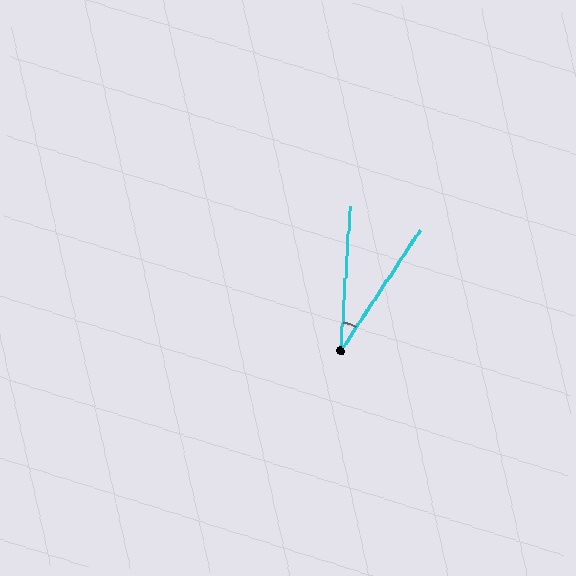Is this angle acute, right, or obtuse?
It is acute.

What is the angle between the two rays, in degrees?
Approximately 29 degrees.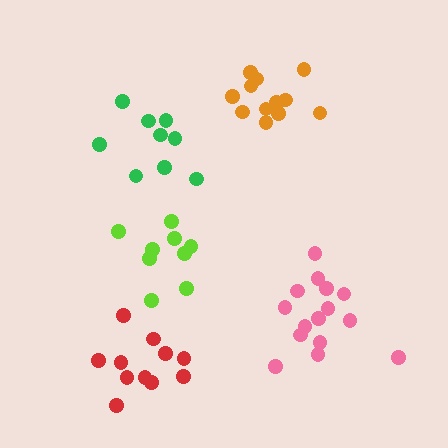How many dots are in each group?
Group 1: 15 dots, Group 2: 9 dots, Group 3: 12 dots, Group 4: 11 dots, Group 5: 9 dots (56 total).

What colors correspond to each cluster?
The clusters are colored: pink, lime, orange, red, green.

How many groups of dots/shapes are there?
There are 5 groups.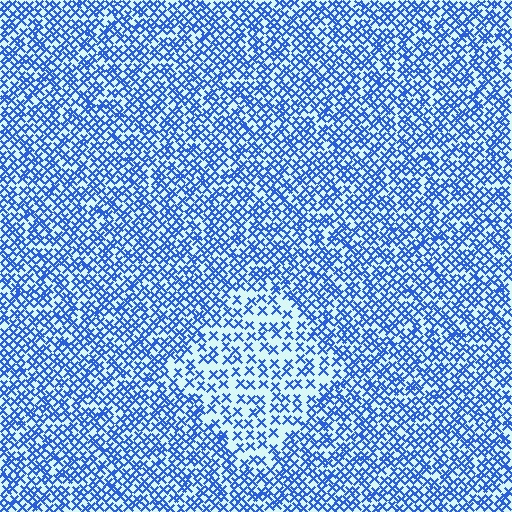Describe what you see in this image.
The image contains small blue elements arranged at two different densities. A diamond-shaped region is visible where the elements are less densely packed than the surrounding area.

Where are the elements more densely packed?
The elements are more densely packed outside the diamond boundary.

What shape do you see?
I see a diamond.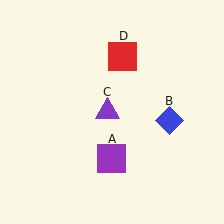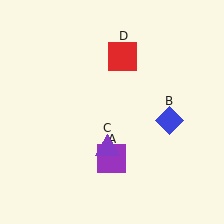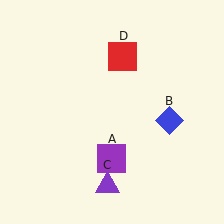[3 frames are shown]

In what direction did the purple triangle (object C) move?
The purple triangle (object C) moved down.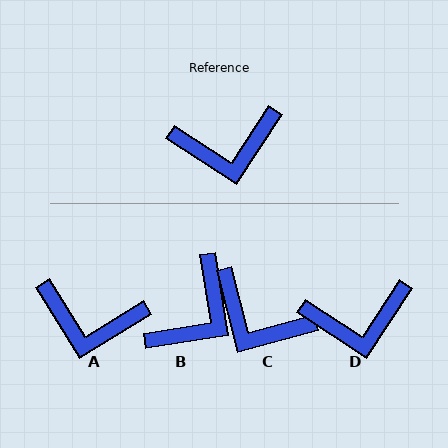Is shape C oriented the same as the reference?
No, it is off by about 42 degrees.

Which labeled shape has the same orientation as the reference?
D.